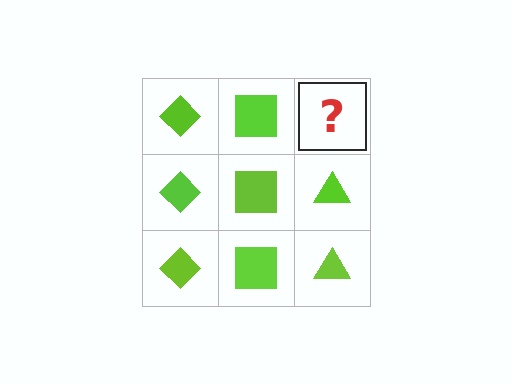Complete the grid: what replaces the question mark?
The question mark should be replaced with a lime triangle.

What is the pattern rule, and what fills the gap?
The rule is that each column has a consistent shape. The gap should be filled with a lime triangle.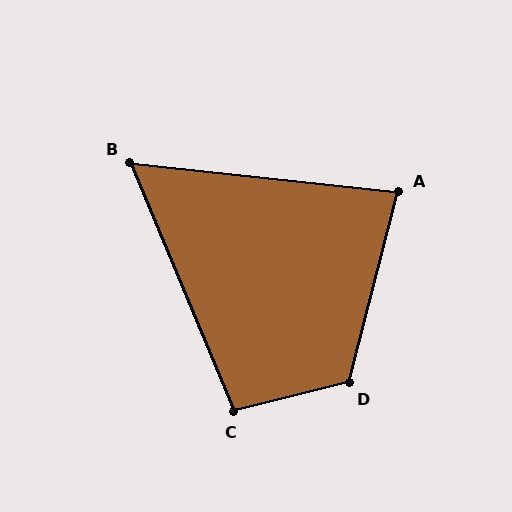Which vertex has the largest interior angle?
D, at approximately 119 degrees.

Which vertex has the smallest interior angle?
B, at approximately 61 degrees.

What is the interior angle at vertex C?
Approximately 98 degrees (obtuse).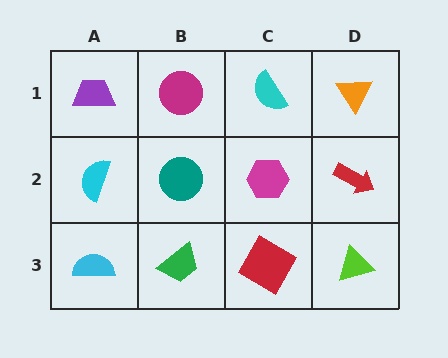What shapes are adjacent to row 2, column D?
An orange triangle (row 1, column D), a lime triangle (row 3, column D), a magenta hexagon (row 2, column C).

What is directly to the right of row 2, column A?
A teal circle.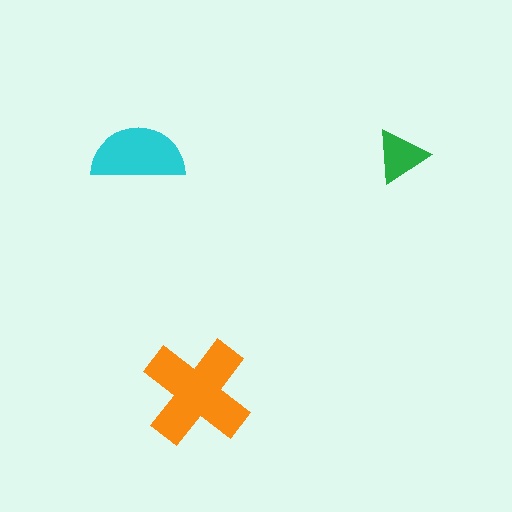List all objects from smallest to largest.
The green triangle, the cyan semicircle, the orange cross.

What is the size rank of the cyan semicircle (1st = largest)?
2nd.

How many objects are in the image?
There are 3 objects in the image.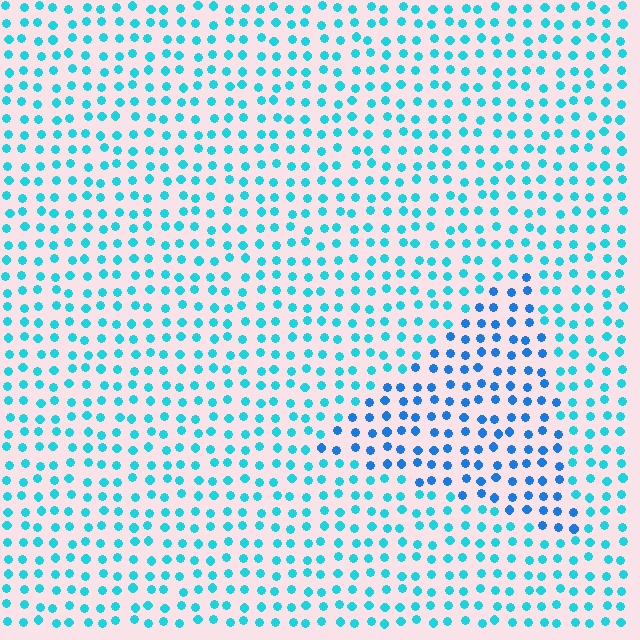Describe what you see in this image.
The image is filled with small cyan elements in a uniform arrangement. A triangle-shaped region is visible where the elements are tinted to a slightly different hue, forming a subtle color boundary.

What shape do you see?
I see a triangle.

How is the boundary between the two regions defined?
The boundary is defined purely by a slight shift in hue (about 28 degrees). Spacing, size, and orientation are identical on both sides.